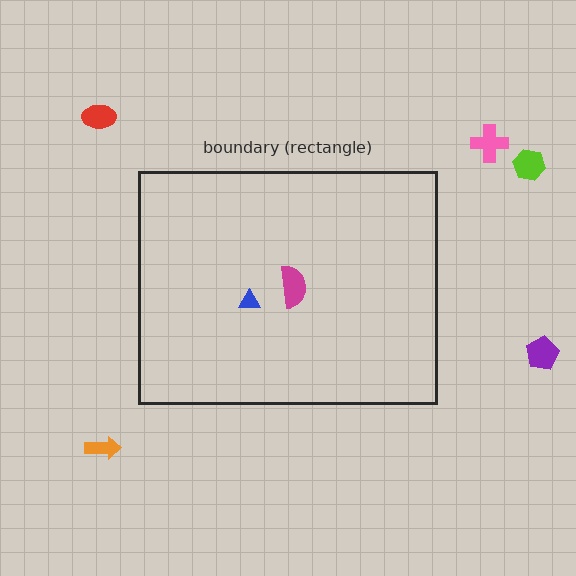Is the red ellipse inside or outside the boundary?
Outside.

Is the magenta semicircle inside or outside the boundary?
Inside.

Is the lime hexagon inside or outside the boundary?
Outside.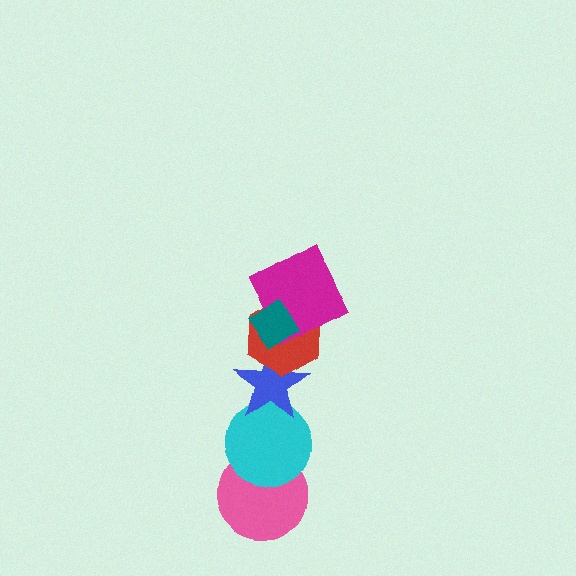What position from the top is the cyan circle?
The cyan circle is 5th from the top.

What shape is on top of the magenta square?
The teal diamond is on top of the magenta square.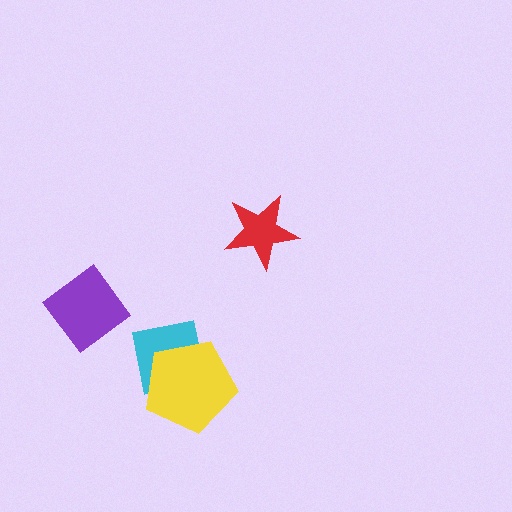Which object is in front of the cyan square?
The yellow pentagon is in front of the cyan square.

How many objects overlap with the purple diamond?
0 objects overlap with the purple diamond.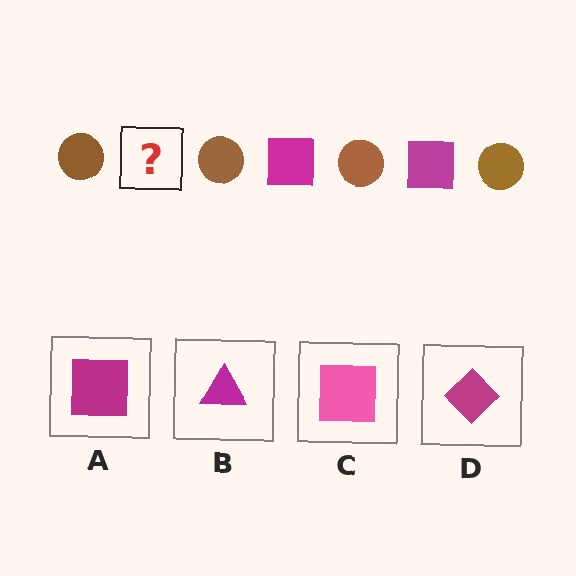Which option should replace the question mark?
Option A.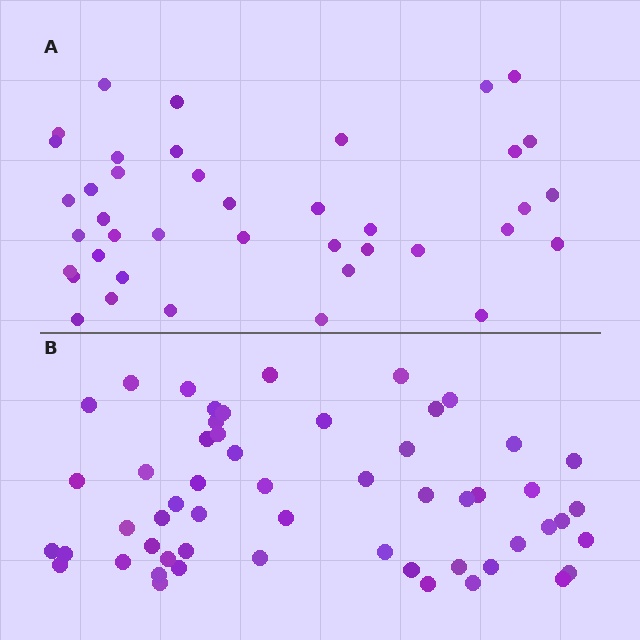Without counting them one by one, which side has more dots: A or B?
Region B (the bottom region) has more dots.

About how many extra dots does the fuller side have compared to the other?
Region B has approximately 15 more dots than region A.